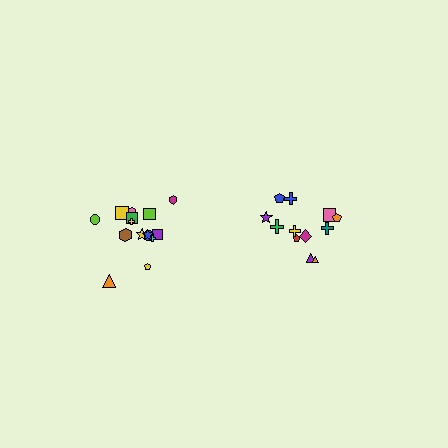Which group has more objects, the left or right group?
The left group.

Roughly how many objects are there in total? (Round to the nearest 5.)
Roughly 25 objects in total.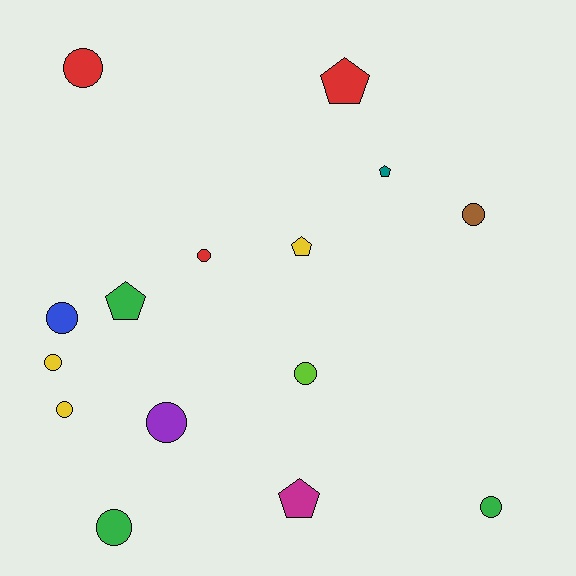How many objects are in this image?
There are 15 objects.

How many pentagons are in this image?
There are 5 pentagons.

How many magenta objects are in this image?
There is 1 magenta object.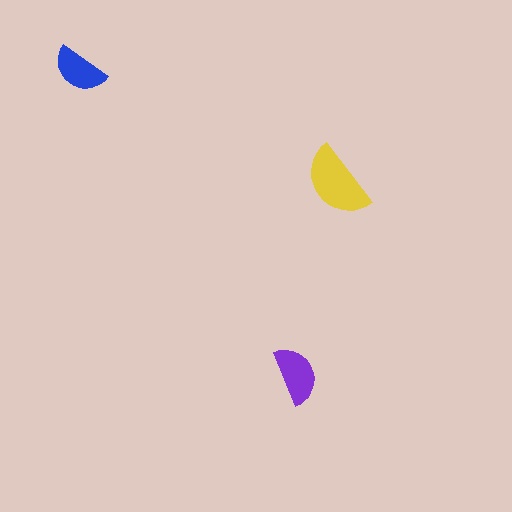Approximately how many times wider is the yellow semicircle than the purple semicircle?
About 1.5 times wider.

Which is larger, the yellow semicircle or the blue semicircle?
The yellow one.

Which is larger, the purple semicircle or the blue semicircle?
The purple one.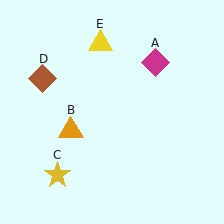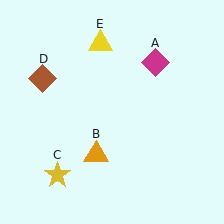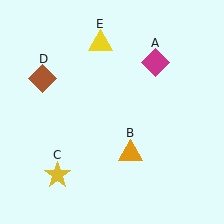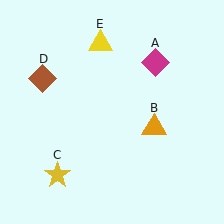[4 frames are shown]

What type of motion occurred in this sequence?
The orange triangle (object B) rotated counterclockwise around the center of the scene.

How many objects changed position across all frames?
1 object changed position: orange triangle (object B).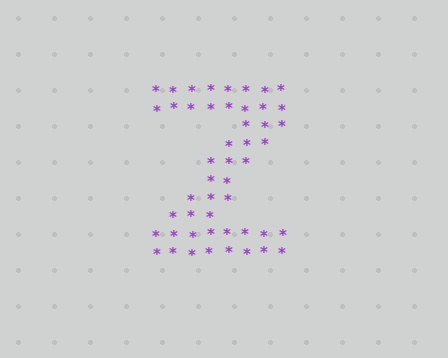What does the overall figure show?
The overall figure shows the letter Z.